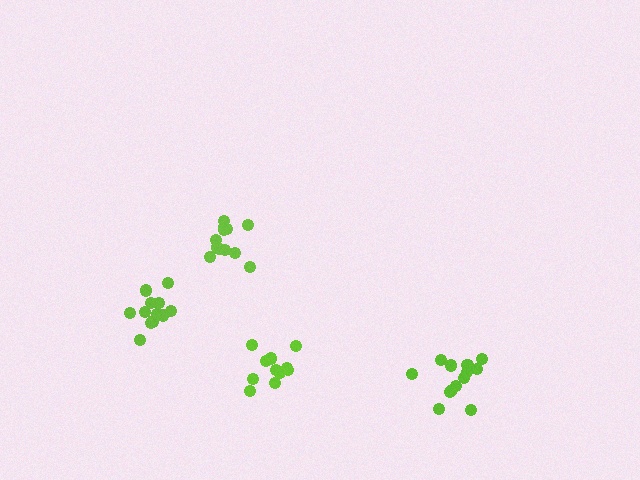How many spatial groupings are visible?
There are 4 spatial groupings.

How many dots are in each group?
Group 1: 13 dots, Group 2: 12 dots, Group 3: 11 dots, Group 4: 12 dots (48 total).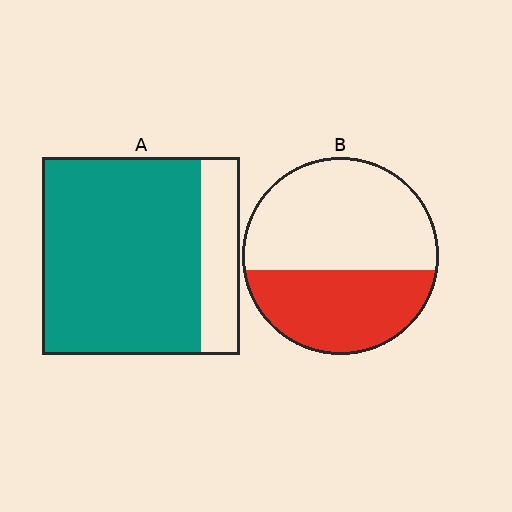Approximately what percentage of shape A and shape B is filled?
A is approximately 80% and B is approximately 40%.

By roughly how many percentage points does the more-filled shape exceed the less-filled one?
By roughly 40 percentage points (A over B).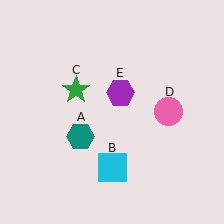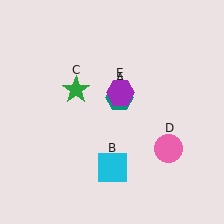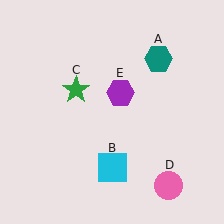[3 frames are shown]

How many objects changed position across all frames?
2 objects changed position: teal hexagon (object A), pink circle (object D).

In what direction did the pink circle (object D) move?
The pink circle (object D) moved down.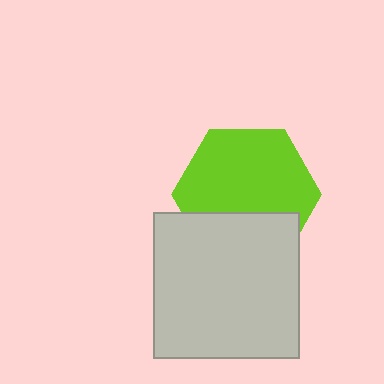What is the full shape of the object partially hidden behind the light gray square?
The partially hidden object is a lime hexagon.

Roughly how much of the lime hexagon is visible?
Most of it is visible (roughly 67%).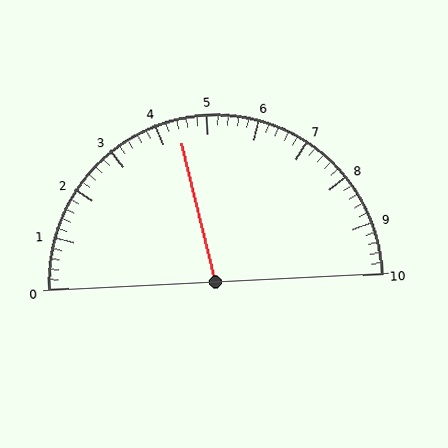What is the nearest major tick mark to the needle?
The nearest major tick mark is 4.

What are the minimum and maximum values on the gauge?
The gauge ranges from 0 to 10.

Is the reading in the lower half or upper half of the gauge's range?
The reading is in the lower half of the range (0 to 10).